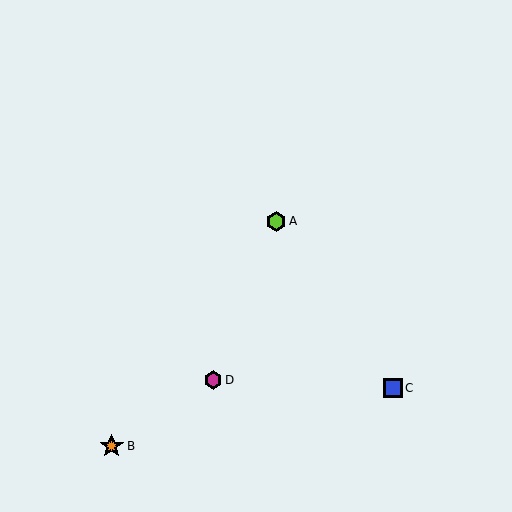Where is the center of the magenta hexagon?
The center of the magenta hexagon is at (213, 380).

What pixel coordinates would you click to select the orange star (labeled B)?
Click at (112, 446) to select the orange star B.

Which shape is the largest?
The orange star (labeled B) is the largest.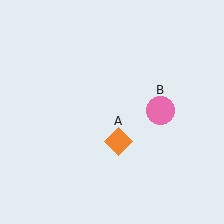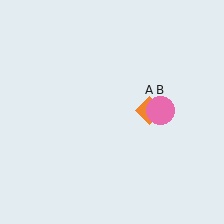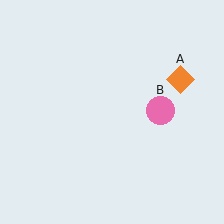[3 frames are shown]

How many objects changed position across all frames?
1 object changed position: orange diamond (object A).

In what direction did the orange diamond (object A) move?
The orange diamond (object A) moved up and to the right.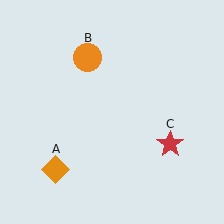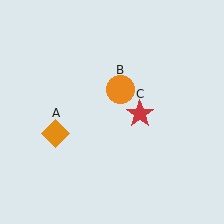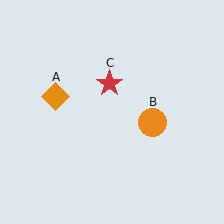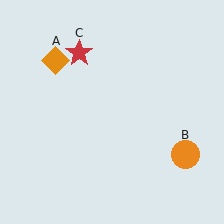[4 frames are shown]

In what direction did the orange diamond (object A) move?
The orange diamond (object A) moved up.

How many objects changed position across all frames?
3 objects changed position: orange diamond (object A), orange circle (object B), red star (object C).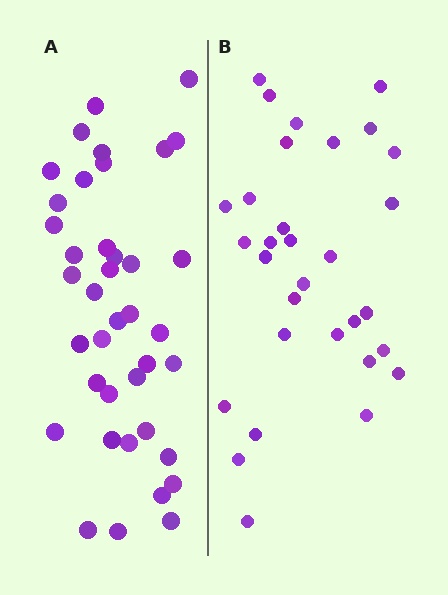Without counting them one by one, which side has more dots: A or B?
Region A (the left region) has more dots.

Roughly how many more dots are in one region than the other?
Region A has roughly 8 or so more dots than region B.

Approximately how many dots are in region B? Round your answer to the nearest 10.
About 30 dots. (The exact count is 31, which rounds to 30.)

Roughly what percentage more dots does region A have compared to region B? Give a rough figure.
About 25% more.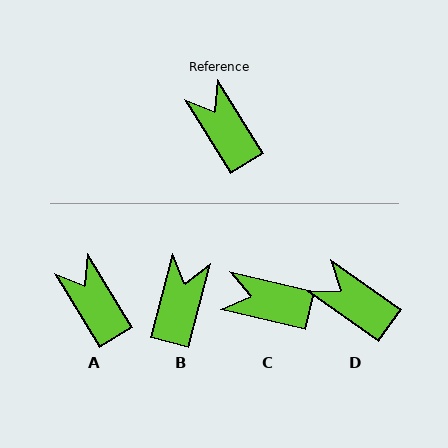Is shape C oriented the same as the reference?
No, it is off by about 45 degrees.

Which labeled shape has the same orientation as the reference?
A.